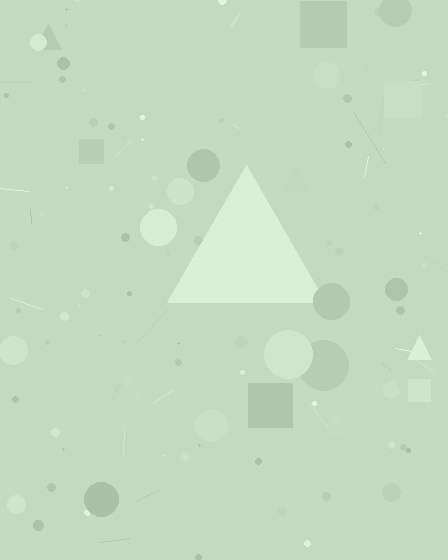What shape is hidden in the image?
A triangle is hidden in the image.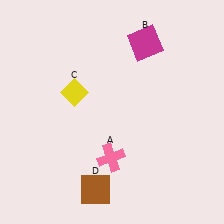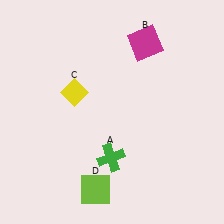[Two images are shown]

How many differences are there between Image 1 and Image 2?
There are 2 differences between the two images.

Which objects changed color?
A changed from pink to green. D changed from brown to lime.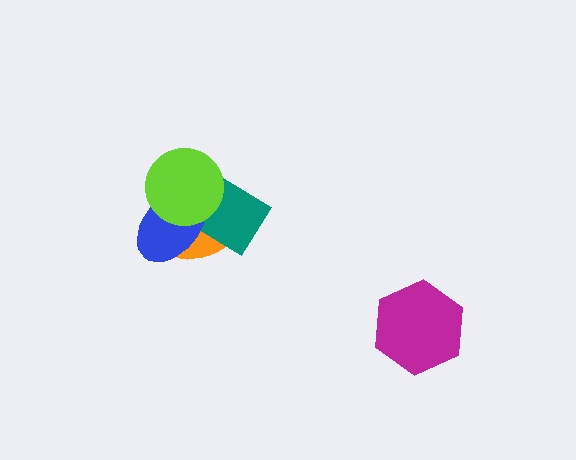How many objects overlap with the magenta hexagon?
0 objects overlap with the magenta hexagon.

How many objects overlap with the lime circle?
3 objects overlap with the lime circle.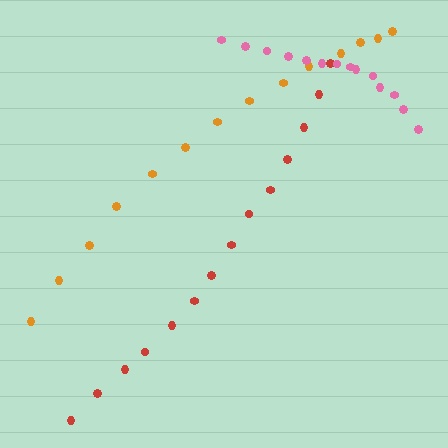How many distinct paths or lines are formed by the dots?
There are 3 distinct paths.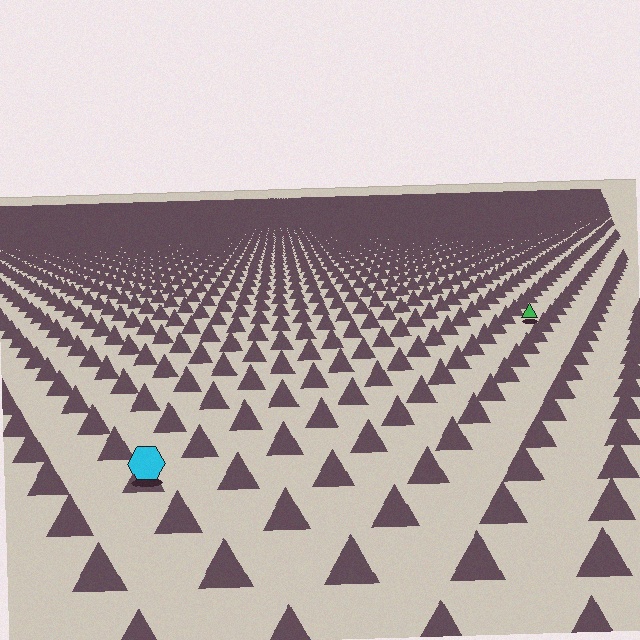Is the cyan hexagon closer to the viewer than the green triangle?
Yes. The cyan hexagon is closer — you can tell from the texture gradient: the ground texture is coarser near it.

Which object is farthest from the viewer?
The green triangle is farthest from the viewer. It appears smaller and the ground texture around it is denser.